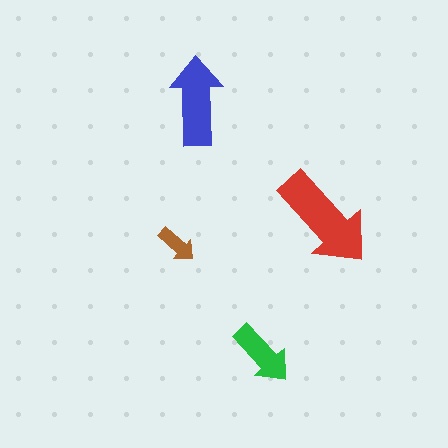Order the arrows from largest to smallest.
the red one, the blue one, the green one, the brown one.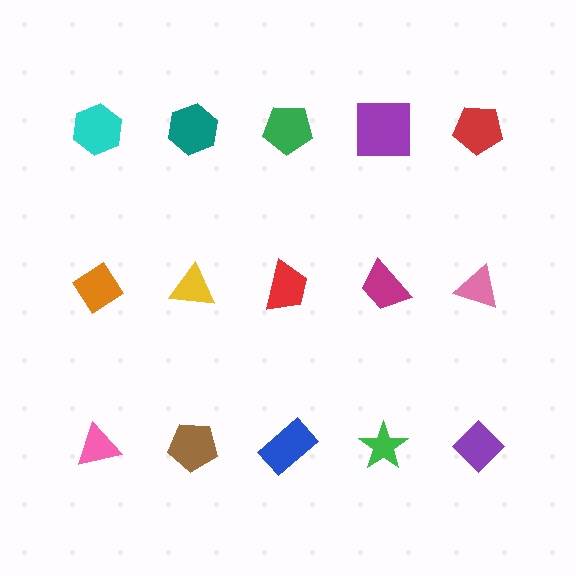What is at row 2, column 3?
A red trapezoid.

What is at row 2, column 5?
A pink triangle.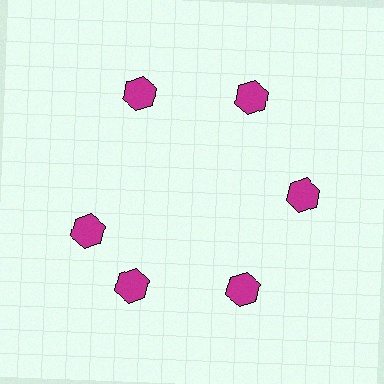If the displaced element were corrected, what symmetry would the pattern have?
It would have 6-fold rotational symmetry — the pattern would map onto itself every 60 degrees.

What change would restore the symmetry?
The symmetry would be restored by rotating it back into even spacing with its neighbors so that all 6 hexagons sit at equal angles and equal distance from the center.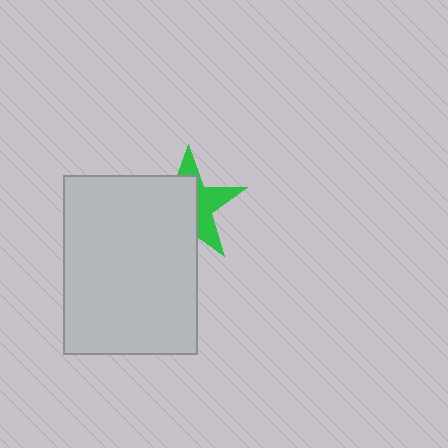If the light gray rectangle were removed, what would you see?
You would see the complete green star.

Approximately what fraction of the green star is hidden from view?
Roughly 57% of the green star is hidden behind the light gray rectangle.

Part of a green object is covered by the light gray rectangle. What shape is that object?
It is a star.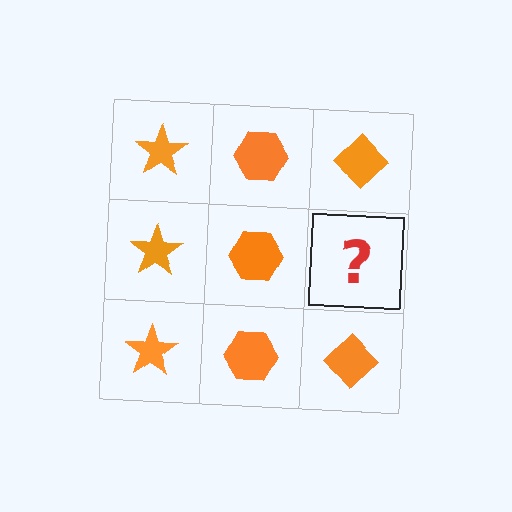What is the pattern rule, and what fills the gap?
The rule is that each column has a consistent shape. The gap should be filled with an orange diamond.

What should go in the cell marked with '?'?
The missing cell should contain an orange diamond.